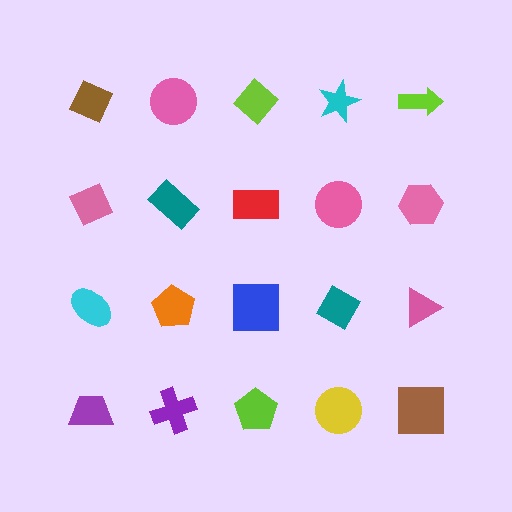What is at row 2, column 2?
A teal rectangle.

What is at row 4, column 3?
A lime pentagon.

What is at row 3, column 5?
A pink triangle.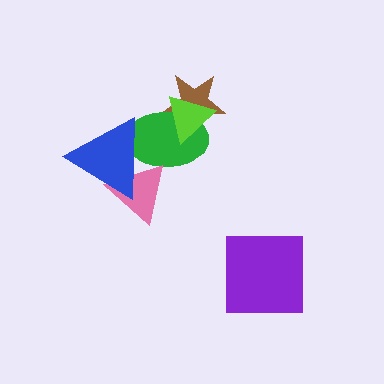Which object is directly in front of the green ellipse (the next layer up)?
The pink triangle is directly in front of the green ellipse.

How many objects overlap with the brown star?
2 objects overlap with the brown star.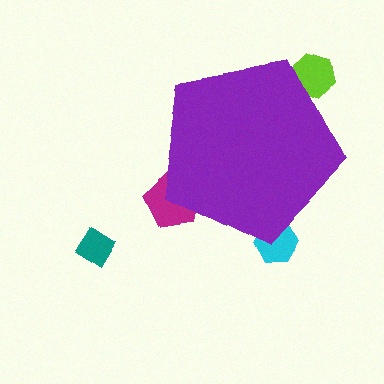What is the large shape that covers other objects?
A purple pentagon.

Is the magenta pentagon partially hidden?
Yes, the magenta pentagon is partially hidden behind the purple pentagon.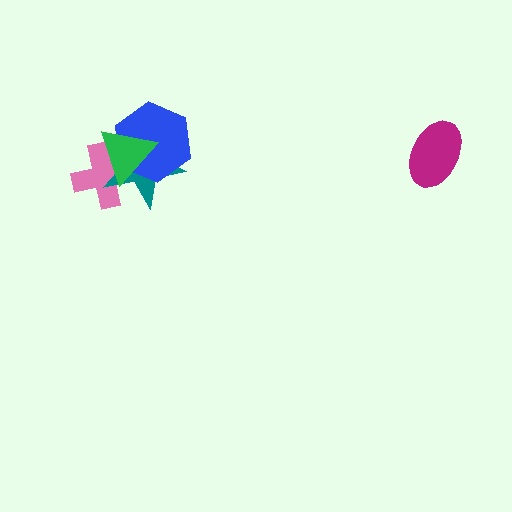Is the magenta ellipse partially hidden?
No, no other shape covers it.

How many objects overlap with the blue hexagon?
3 objects overlap with the blue hexagon.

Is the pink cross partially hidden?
Yes, it is partially covered by another shape.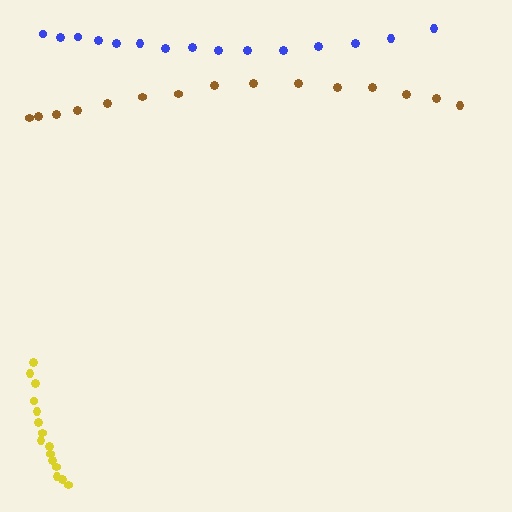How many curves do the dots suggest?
There are 3 distinct paths.